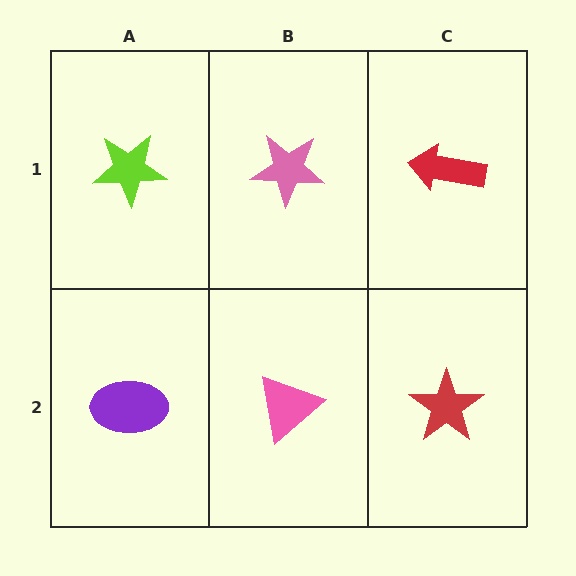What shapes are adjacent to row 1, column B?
A pink triangle (row 2, column B), a lime star (row 1, column A), a red arrow (row 1, column C).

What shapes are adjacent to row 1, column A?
A purple ellipse (row 2, column A), a pink star (row 1, column B).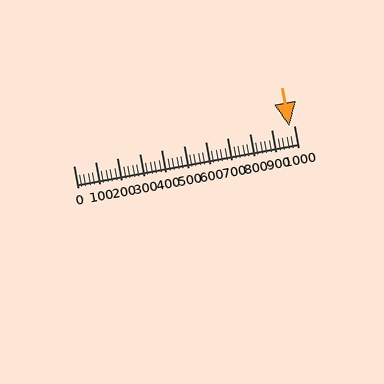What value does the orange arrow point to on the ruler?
The orange arrow points to approximately 980.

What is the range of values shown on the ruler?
The ruler shows values from 0 to 1000.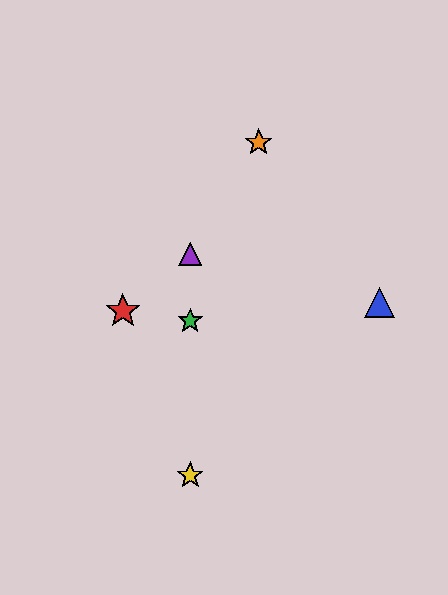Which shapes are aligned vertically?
The green star, the yellow star, the purple triangle are aligned vertically.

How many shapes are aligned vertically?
3 shapes (the green star, the yellow star, the purple triangle) are aligned vertically.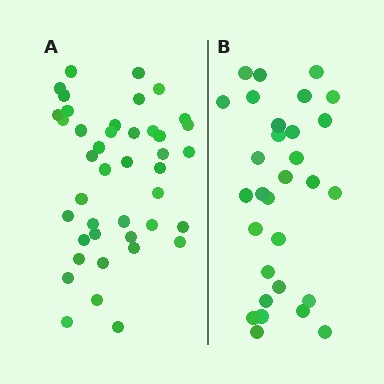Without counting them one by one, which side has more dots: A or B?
Region A (the left region) has more dots.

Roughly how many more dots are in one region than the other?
Region A has roughly 12 or so more dots than region B.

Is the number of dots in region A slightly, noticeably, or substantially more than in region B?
Region A has noticeably more, but not dramatically so. The ratio is roughly 1.4 to 1.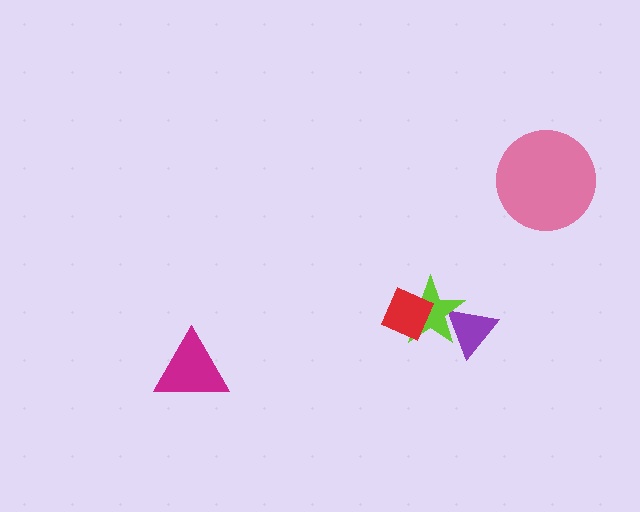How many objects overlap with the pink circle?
0 objects overlap with the pink circle.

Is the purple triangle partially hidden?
Yes, it is partially covered by another shape.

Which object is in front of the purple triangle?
The lime star is in front of the purple triangle.